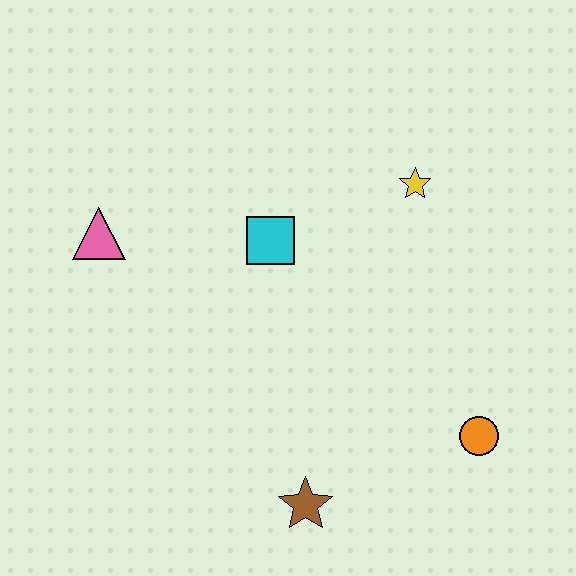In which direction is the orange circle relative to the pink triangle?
The orange circle is to the right of the pink triangle.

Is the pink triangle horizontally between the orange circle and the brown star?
No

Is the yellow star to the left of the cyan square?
No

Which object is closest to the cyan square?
The yellow star is closest to the cyan square.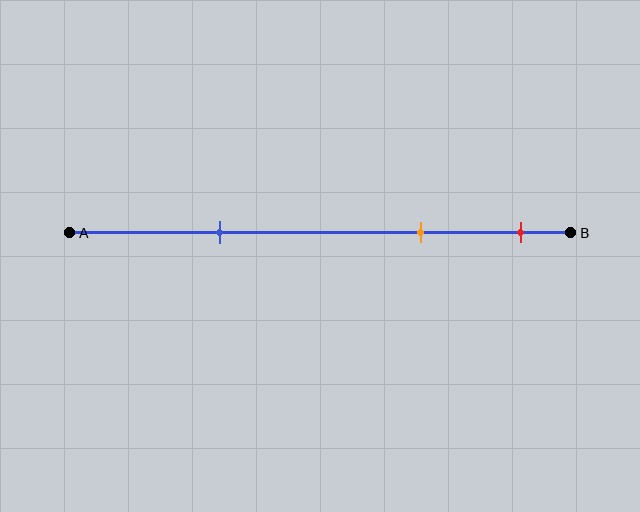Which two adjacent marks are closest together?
The orange and red marks are the closest adjacent pair.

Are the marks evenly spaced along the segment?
No, the marks are not evenly spaced.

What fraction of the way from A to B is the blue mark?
The blue mark is approximately 30% (0.3) of the way from A to B.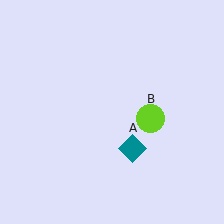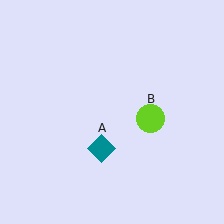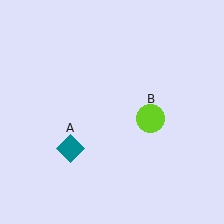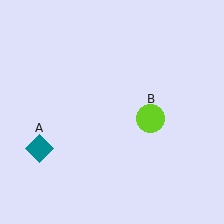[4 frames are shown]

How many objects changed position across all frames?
1 object changed position: teal diamond (object A).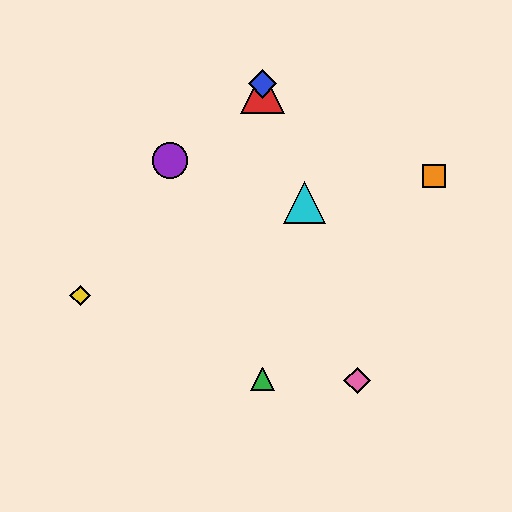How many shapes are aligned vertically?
3 shapes (the red triangle, the blue diamond, the green triangle) are aligned vertically.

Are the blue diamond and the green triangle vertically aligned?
Yes, both are at x≈262.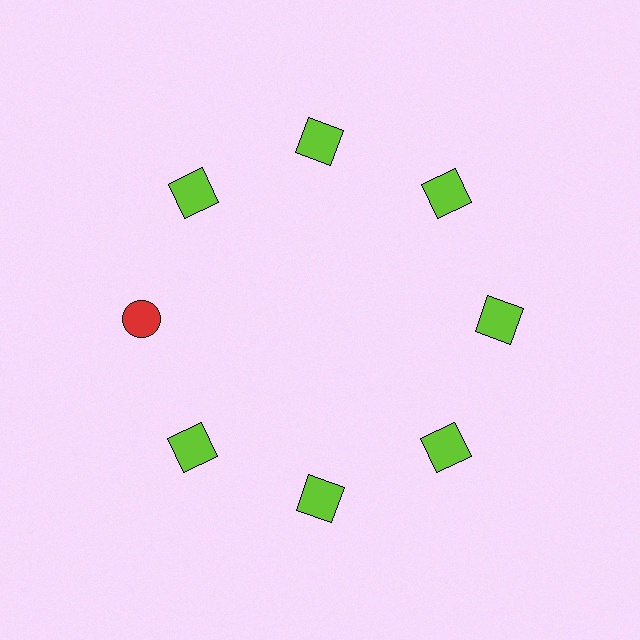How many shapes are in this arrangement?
There are 8 shapes arranged in a ring pattern.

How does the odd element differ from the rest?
It differs in both color (red instead of lime) and shape (circle instead of square).